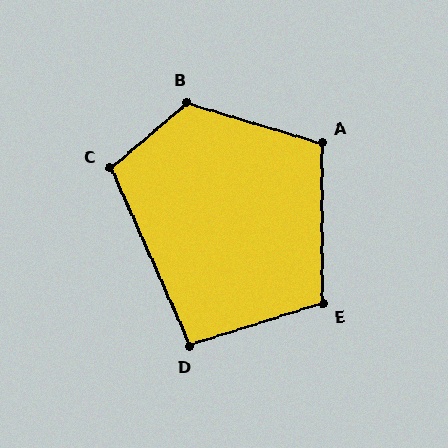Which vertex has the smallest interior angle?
D, at approximately 96 degrees.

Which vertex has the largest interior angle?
B, at approximately 123 degrees.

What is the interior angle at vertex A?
Approximately 107 degrees (obtuse).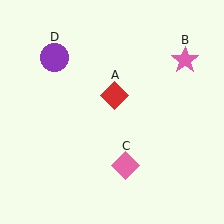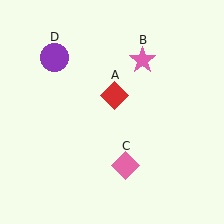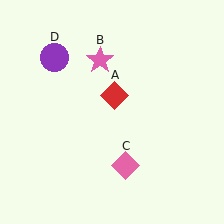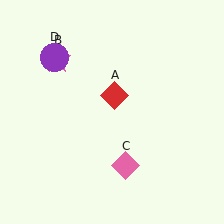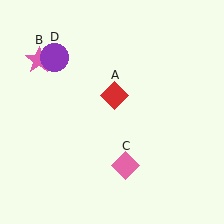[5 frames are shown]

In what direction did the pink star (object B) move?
The pink star (object B) moved left.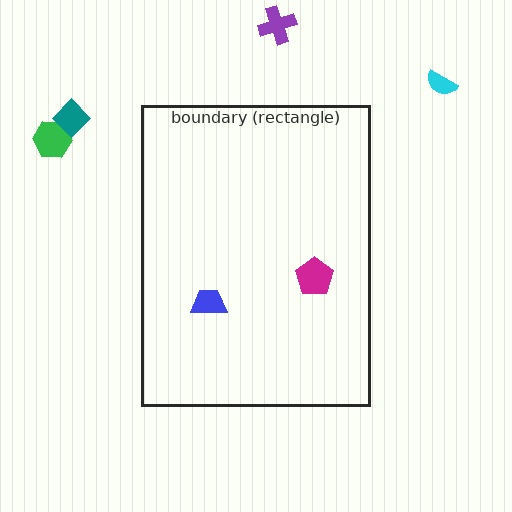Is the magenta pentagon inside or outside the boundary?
Inside.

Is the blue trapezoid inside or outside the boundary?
Inside.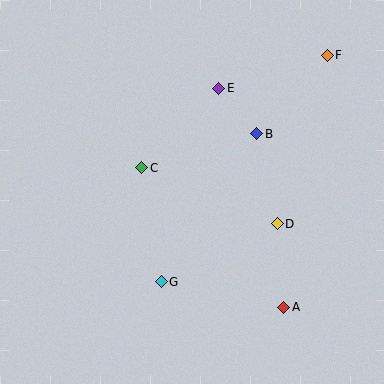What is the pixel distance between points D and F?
The distance between D and F is 176 pixels.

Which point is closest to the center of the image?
Point C at (142, 168) is closest to the center.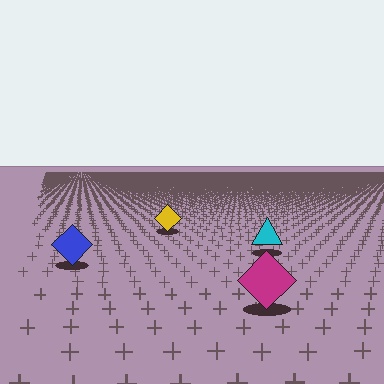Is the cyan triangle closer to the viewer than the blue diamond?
No. The blue diamond is closer — you can tell from the texture gradient: the ground texture is coarser near it.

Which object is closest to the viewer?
The magenta diamond is closest. The texture marks near it are larger and more spread out.